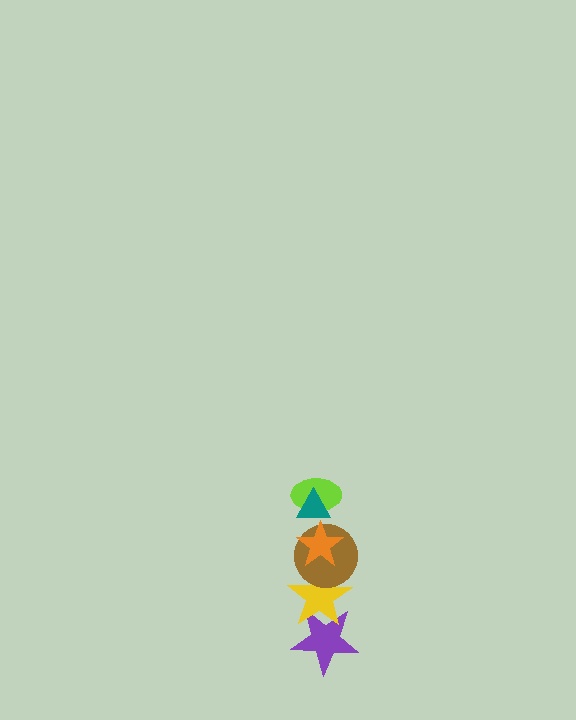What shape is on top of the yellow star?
The brown circle is on top of the yellow star.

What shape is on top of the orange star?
The lime ellipse is on top of the orange star.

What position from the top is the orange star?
The orange star is 3rd from the top.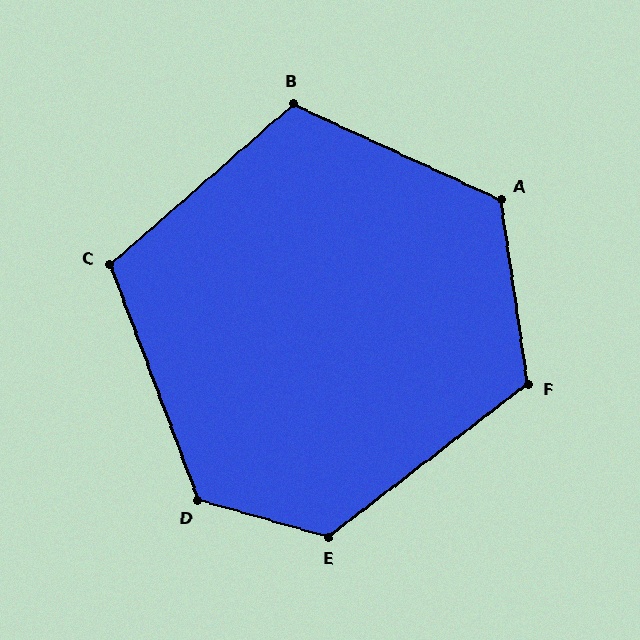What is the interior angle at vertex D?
Approximately 127 degrees (obtuse).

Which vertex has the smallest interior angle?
C, at approximately 110 degrees.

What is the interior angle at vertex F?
Approximately 119 degrees (obtuse).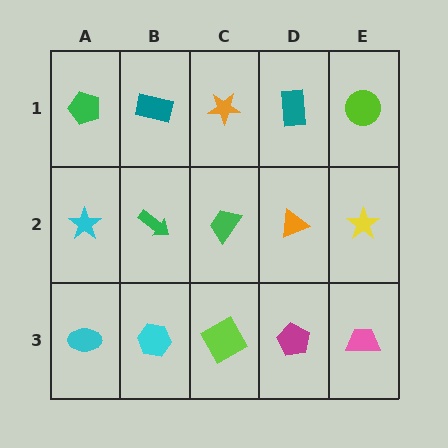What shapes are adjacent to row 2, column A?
A green pentagon (row 1, column A), a cyan ellipse (row 3, column A), a green arrow (row 2, column B).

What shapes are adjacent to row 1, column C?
A green trapezoid (row 2, column C), a teal rectangle (row 1, column B), a teal rectangle (row 1, column D).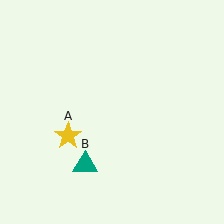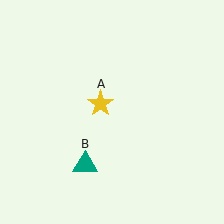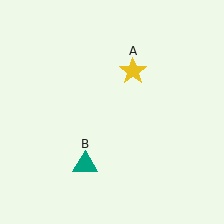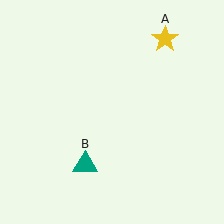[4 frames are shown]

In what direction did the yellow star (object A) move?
The yellow star (object A) moved up and to the right.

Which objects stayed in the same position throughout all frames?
Teal triangle (object B) remained stationary.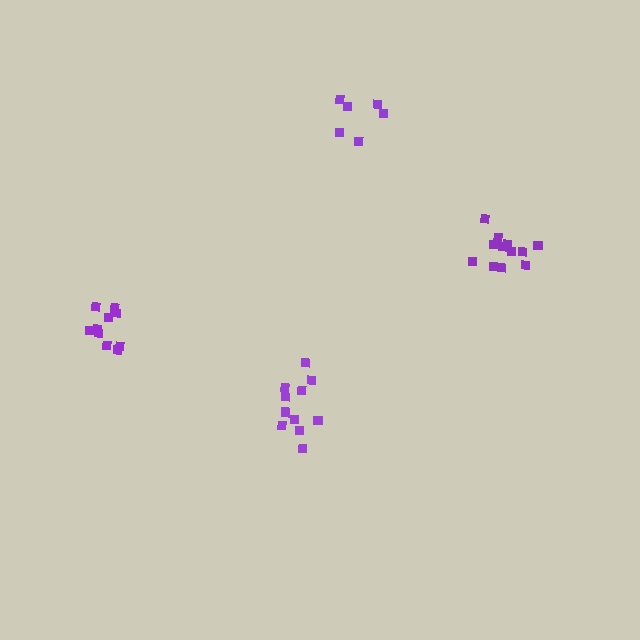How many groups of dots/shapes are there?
There are 4 groups.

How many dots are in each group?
Group 1: 6 dots, Group 2: 12 dots, Group 3: 11 dots, Group 4: 10 dots (39 total).